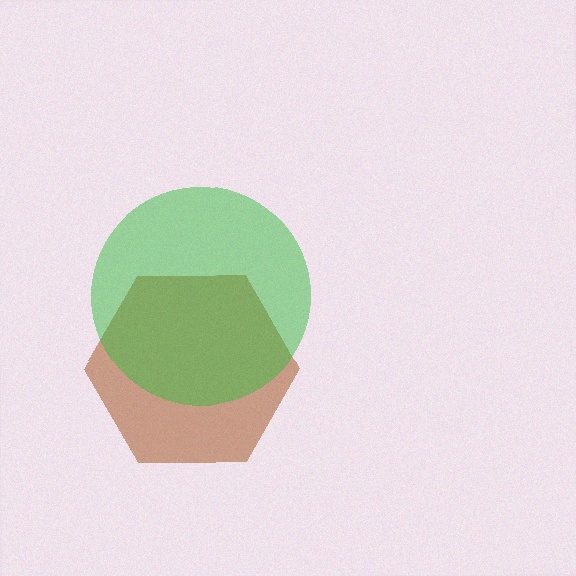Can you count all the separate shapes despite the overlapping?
Yes, there are 2 separate shapes.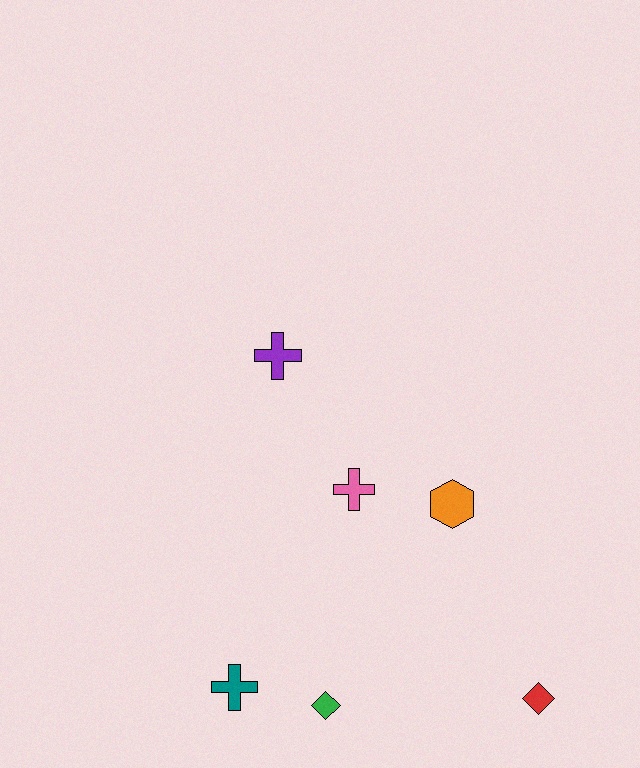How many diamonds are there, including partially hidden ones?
There are 2 diamonds.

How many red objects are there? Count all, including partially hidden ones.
There is 1 red object.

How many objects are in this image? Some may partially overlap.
There are 6 objects.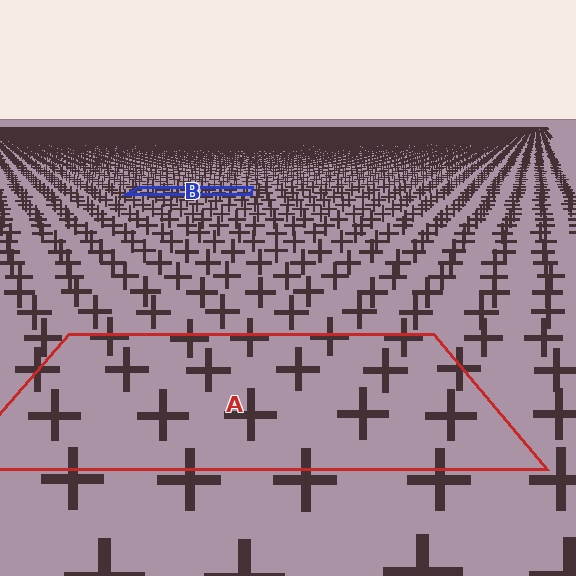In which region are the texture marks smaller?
The texture marks are smaller in region B, because it is farther away.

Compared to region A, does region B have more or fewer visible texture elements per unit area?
Region B has more texture elements per unit area — they are packed more densely because it is farther away.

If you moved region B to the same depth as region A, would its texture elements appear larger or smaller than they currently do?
They would appear larger. At a closer depth, the same texture elements are projected at a bigger on-screen size.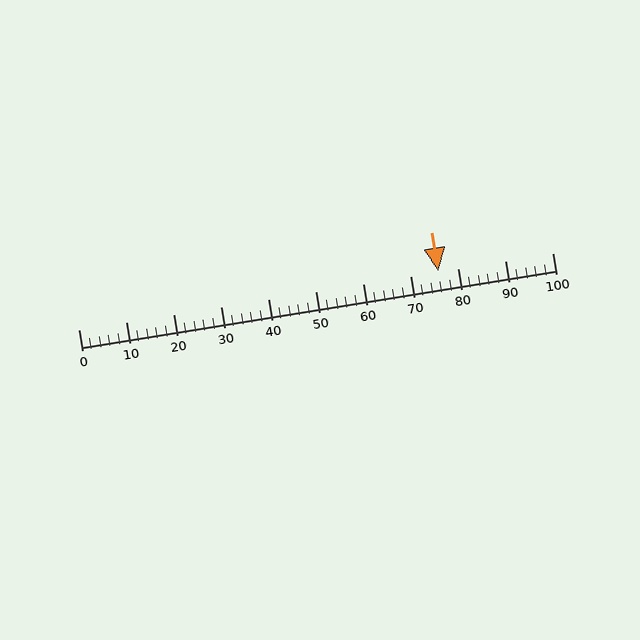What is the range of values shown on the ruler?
The ruler shows values from 0 to 100.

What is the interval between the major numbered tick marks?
The major tick marks are spaced 10 units apart.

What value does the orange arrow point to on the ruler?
The orange arrow points to approximately 76.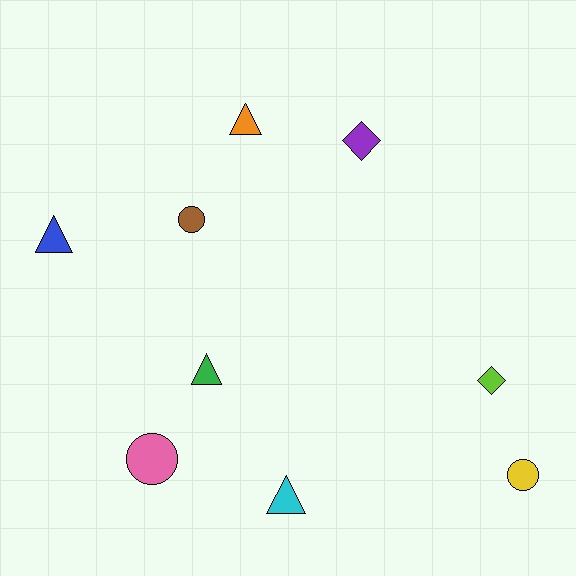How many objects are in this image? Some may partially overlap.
There are 9 objects.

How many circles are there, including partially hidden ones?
There are 3 circles.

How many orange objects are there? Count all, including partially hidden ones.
There is 1 orange object.